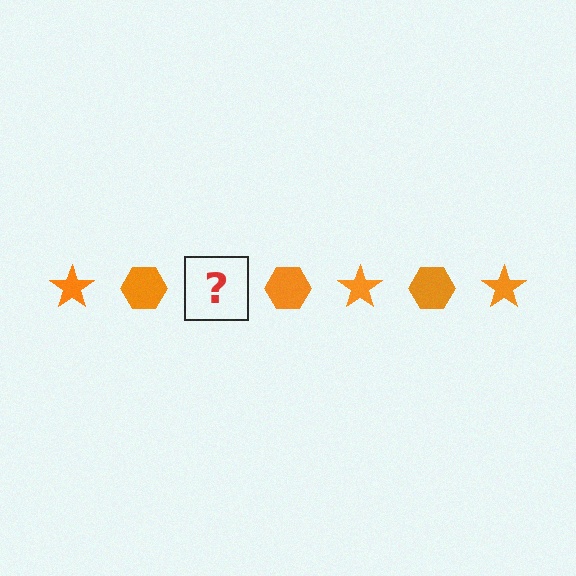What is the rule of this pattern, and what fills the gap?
The rule is that the pattern cycles through star, hexagon shapes in orange. The gap should be filled with an orange star.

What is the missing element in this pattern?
The missing element is an orange star.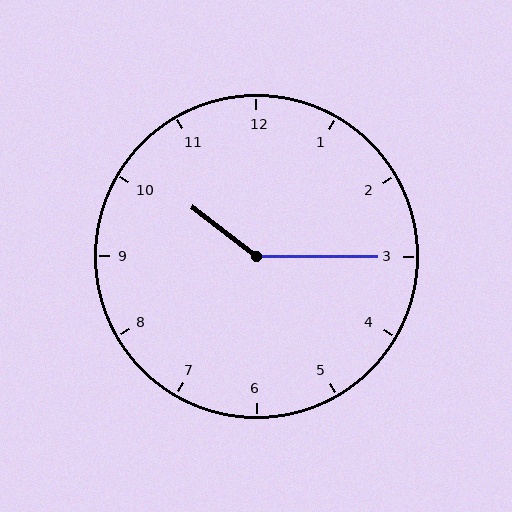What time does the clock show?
10:15.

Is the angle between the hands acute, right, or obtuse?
It is obtuse.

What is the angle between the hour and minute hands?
Approximately 142 degrees.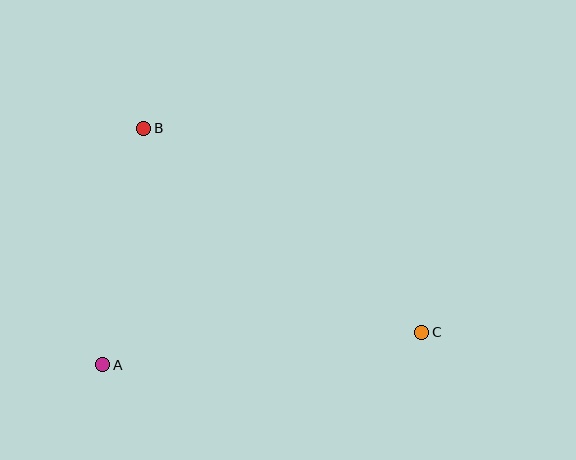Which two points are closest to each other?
Points A and B are closest to each other.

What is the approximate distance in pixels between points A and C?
The distance between A and C is approximately 321 pixels.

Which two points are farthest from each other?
Points B and C are farthest from each other.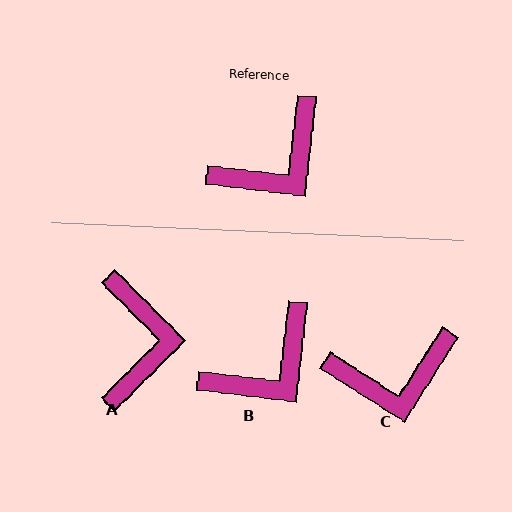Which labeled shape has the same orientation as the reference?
B.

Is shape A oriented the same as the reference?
No, it is off by about 52 degrees.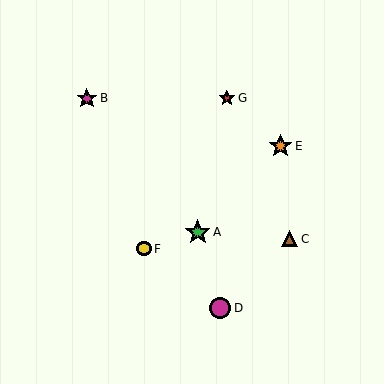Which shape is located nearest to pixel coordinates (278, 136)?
The orange star (labeled E) at (280, 146) is nearest to that location.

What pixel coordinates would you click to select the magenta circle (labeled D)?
Click at (220, 308) to select the magenta circle D.